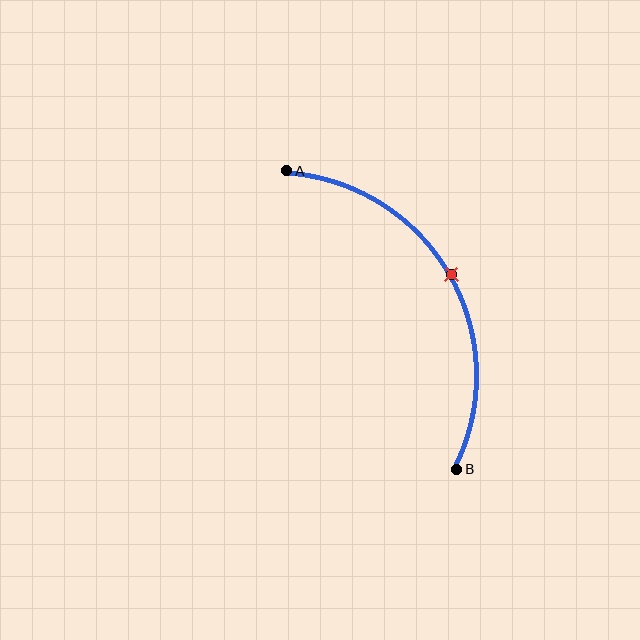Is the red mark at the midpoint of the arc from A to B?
Yes. The red mark lies on the arc at equal arc-length from both A and B — it is the arc midpoint.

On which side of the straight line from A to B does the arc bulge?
The arc bulges to the right of the straight line connecting A and B.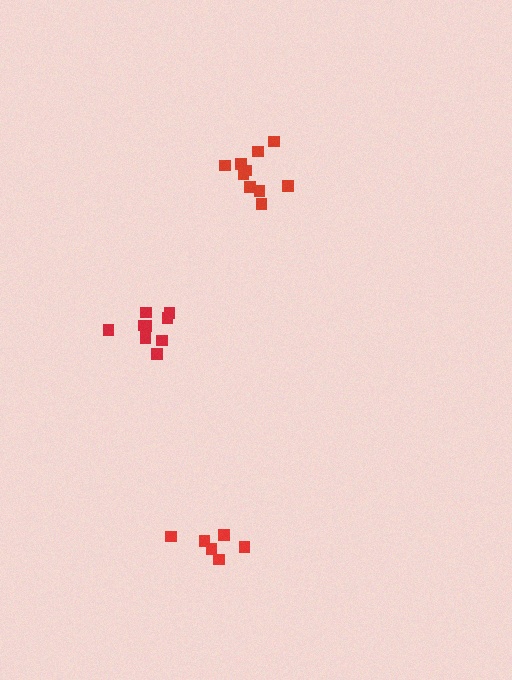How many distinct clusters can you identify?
There are 3 distinct clusters.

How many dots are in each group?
Group 1: 6 dots, Group 2: 10 dots, Group 3: 10 dots (26 total).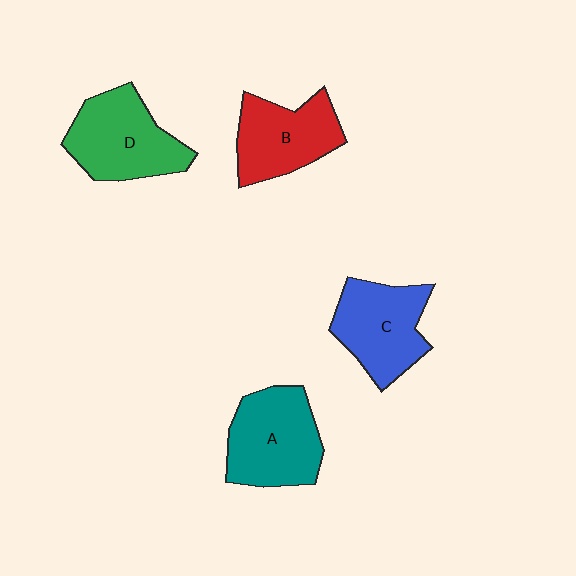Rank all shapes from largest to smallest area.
From largest to smallest: D (green), A (teal), C (blue), B (red).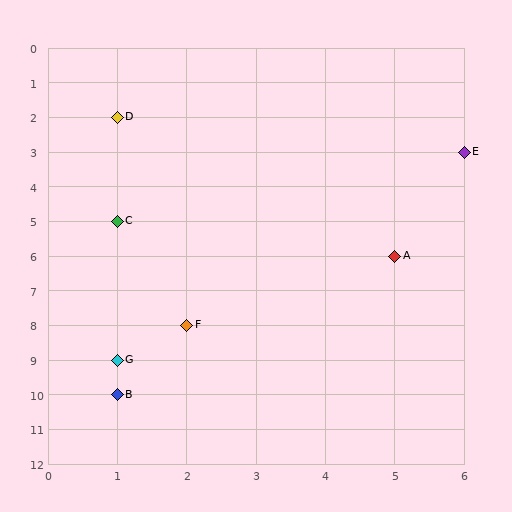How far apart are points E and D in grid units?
Points E and D are 5 columns and 1 row apart (about 5.1 grid units diagonally).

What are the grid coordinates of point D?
Point D is at grid coordinates (1, 2).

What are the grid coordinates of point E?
Point E is at grid coordinates (6, 3).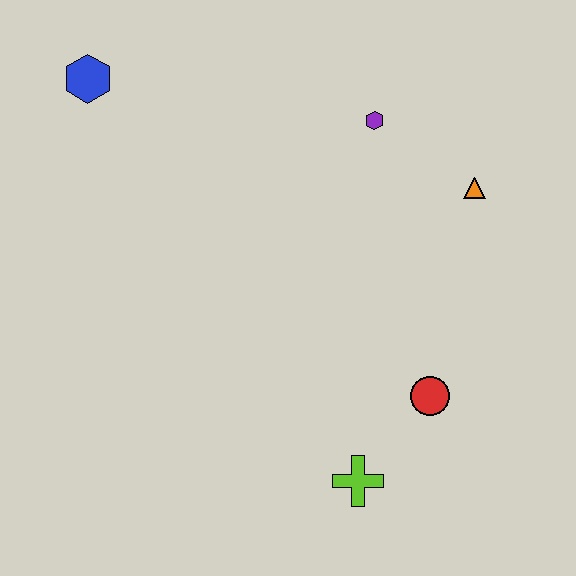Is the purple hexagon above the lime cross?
Yes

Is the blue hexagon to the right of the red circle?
No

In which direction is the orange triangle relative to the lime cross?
The orange triangle is above the lime cross.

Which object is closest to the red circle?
The lime cross is closest to the red circle.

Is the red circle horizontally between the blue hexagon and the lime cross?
No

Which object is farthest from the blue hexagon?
The lime cross is farthest from the blue hexagon.